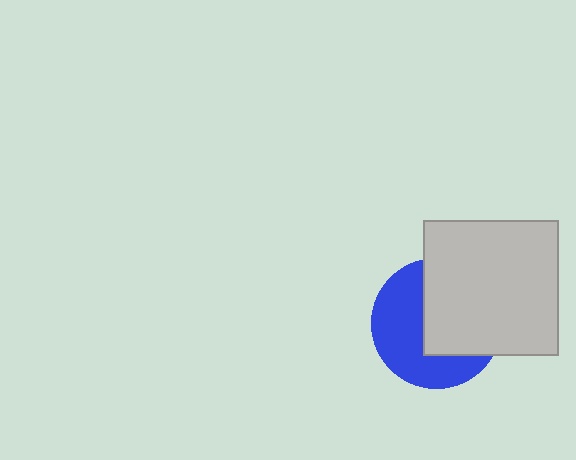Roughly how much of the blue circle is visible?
About half of it is visible (roughly 51%).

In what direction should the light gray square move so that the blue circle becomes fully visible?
The light gray square should move right. That is the shortest direction to clear the overlap and leave the blue circle fully visible.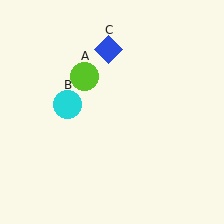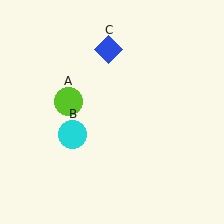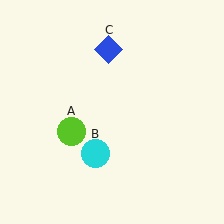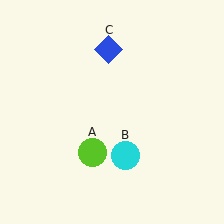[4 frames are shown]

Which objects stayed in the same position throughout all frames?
Blue diamond (object C) remained stationary.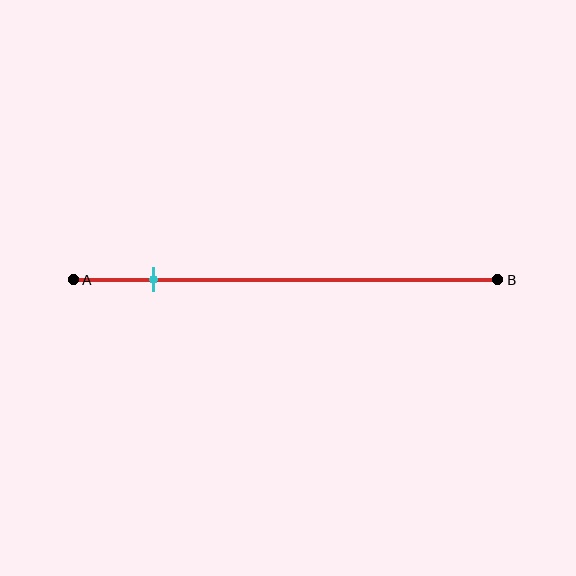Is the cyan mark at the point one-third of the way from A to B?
No, the mark is at about 20% from A, not at the 33% one-third point.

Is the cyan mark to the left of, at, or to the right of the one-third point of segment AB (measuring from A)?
The cyan mark is to the left of the one-third point of segment AB.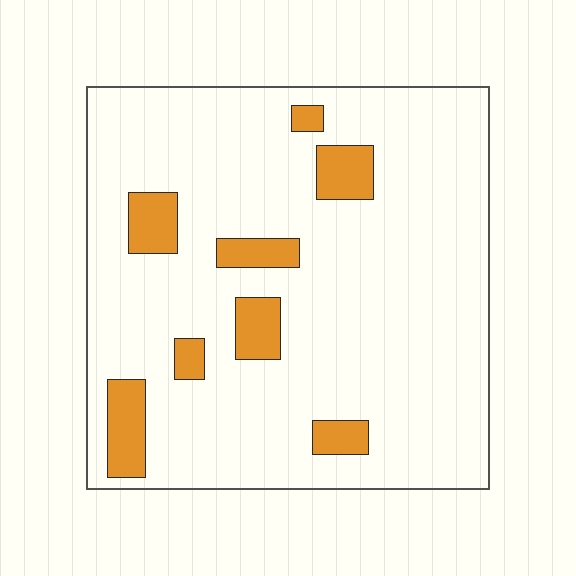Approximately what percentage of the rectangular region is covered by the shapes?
Approximately 10%.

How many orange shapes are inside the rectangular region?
8.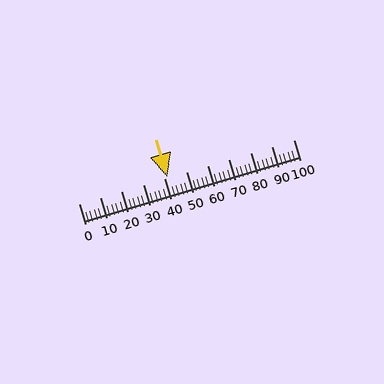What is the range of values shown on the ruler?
The ruler shows values from 0 to 100.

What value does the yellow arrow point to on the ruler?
The yellow arrow points to approximately 41.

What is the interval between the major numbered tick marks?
The major tick marks are spaced 10 units apart.